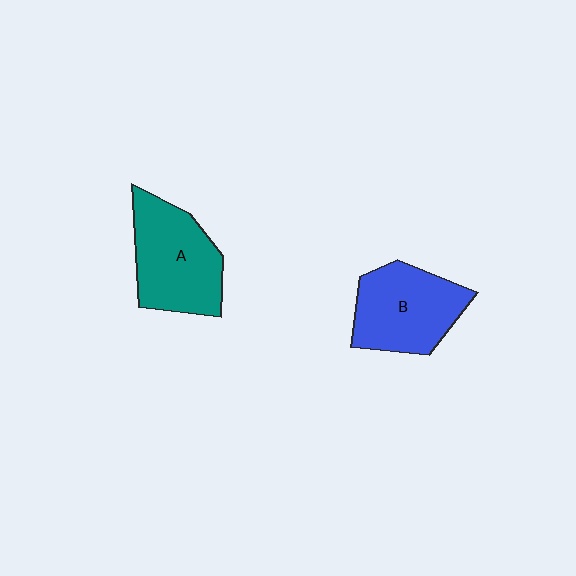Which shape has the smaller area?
Shape B (blue).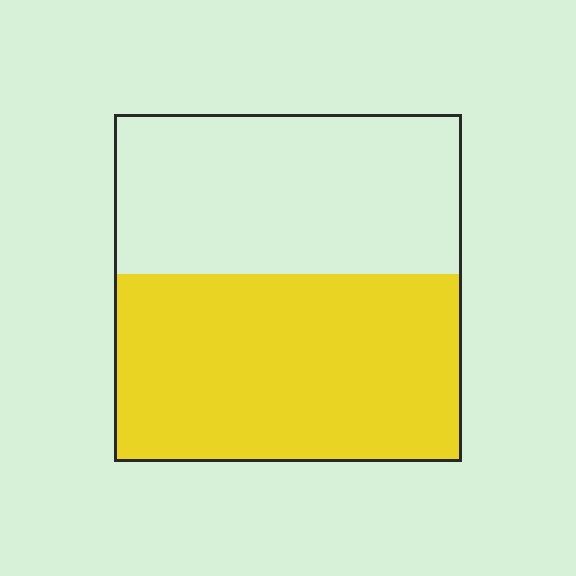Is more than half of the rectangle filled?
Yes.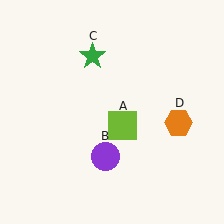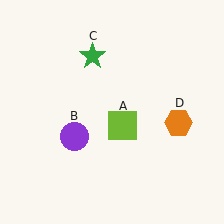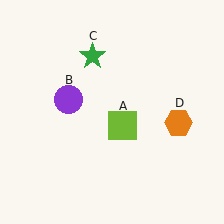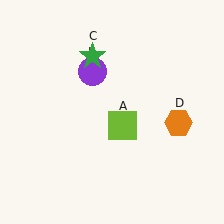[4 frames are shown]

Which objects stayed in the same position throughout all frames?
Lime square (object A) and green star (object C) and orange hexagon (object D) remained stationary.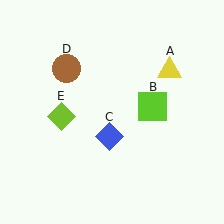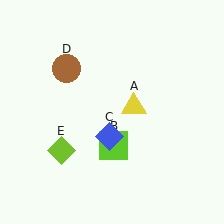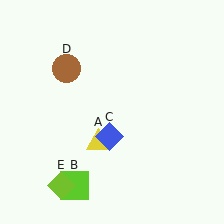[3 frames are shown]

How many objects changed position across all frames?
3 objects changed position: yellow triangle (object A), lime square (object B), lime diamond (object E).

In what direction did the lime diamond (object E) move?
The lime diamond (object E) moved down.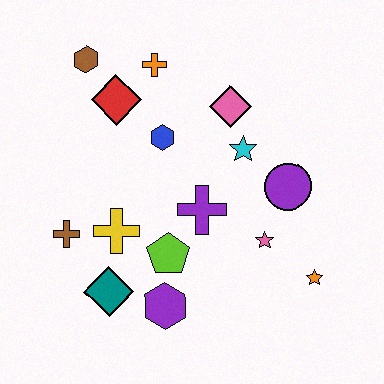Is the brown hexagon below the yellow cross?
No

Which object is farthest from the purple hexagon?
The brown hexagon is farthest from the purple hexagon.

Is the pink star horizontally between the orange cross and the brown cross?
No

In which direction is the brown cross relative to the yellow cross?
The brown cross is to the left of the yellow cross.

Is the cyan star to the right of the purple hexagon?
Yes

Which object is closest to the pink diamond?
The cyan star is closest to the pink diamond.